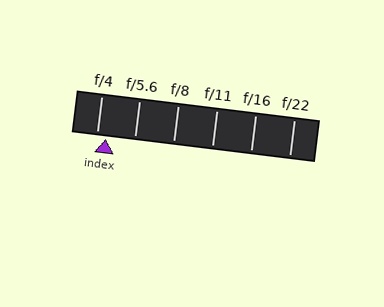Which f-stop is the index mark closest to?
The index mark is closest to f/4.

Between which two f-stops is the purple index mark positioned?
The index mark is between f/4 and f/5.6.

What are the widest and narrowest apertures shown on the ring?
The widest aperture shown is f/4 and the narrowest is f/22.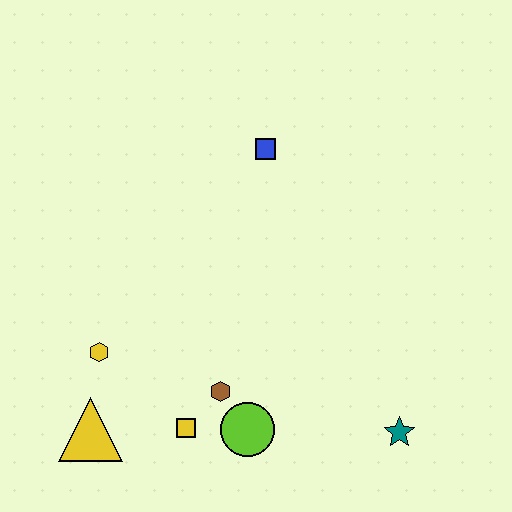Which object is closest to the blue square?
The brown hexagon is closest to the blue square.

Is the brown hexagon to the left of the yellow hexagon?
No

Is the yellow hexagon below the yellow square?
No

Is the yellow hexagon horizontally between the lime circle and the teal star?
No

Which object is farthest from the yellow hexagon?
The teal star is farthest from the yellow hexagon.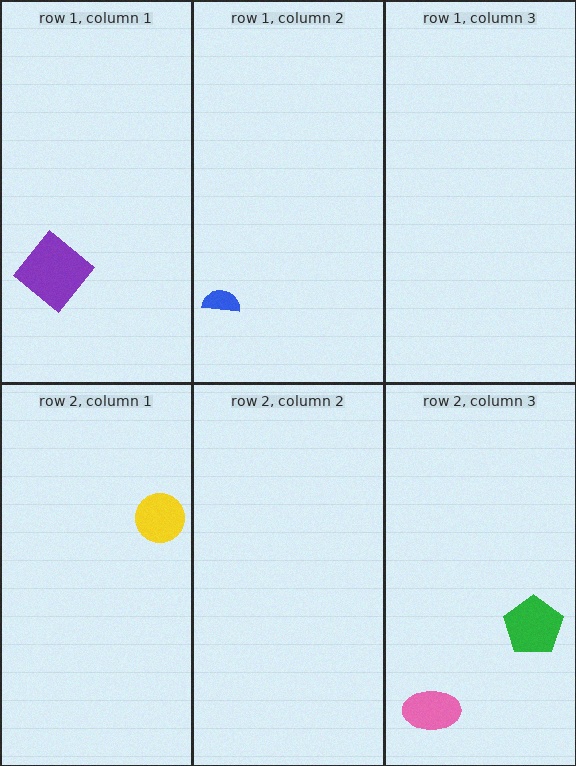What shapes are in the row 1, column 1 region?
The purple diamond.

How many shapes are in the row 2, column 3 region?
2.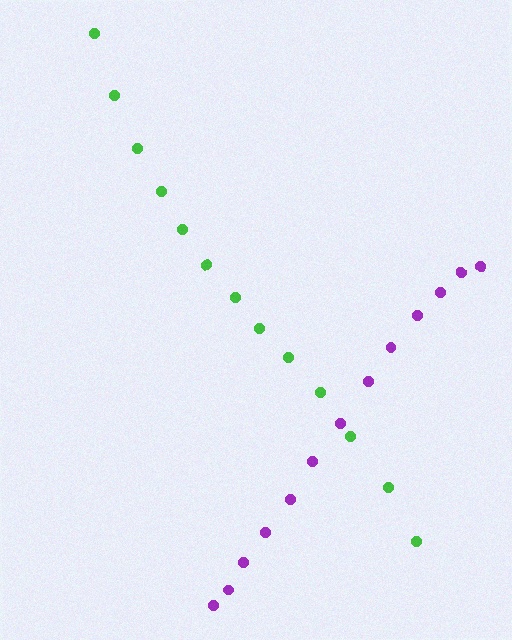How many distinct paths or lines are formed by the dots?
There are 2 distinct paths.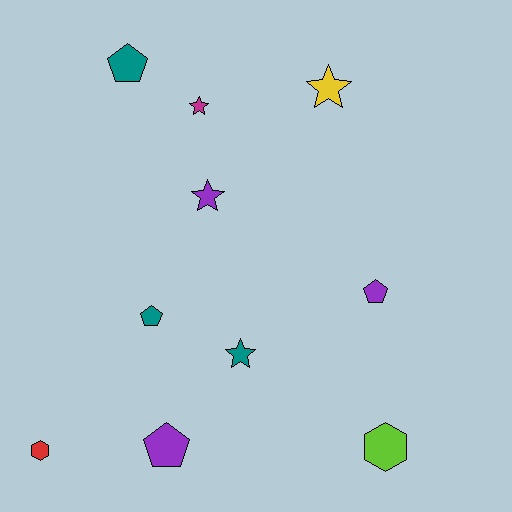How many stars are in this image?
There are 4 stars.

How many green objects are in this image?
There are no green objects.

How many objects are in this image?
There are 10 objects.